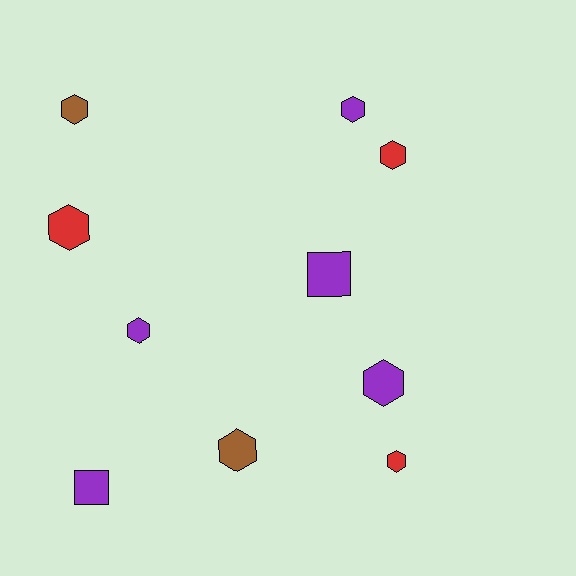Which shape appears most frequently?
Hexagon, with 8 objects.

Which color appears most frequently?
Purple, with 5 objects.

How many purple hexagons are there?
There are 3 purple hexagons.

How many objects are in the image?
There are 10 objects.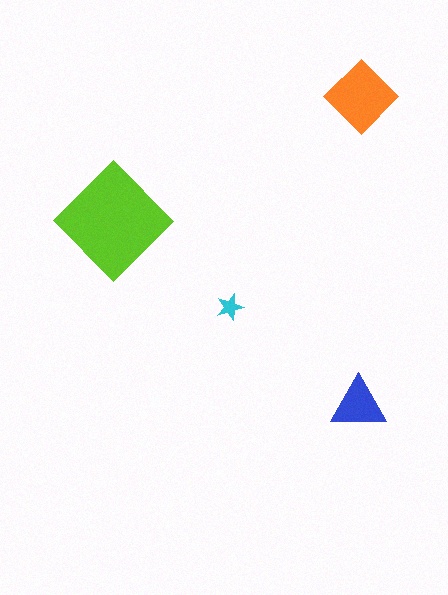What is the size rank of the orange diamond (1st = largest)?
2nd.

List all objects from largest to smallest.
The lime diamond, the orange diamond, the blue triangle, the cyan star.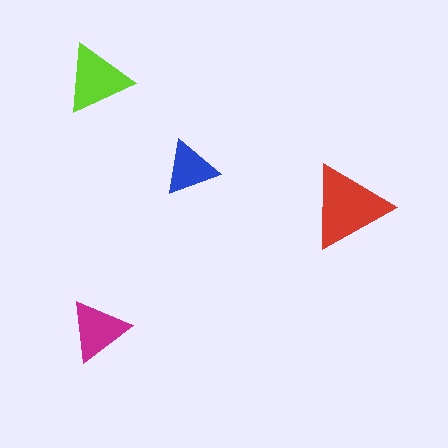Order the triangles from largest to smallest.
the red one, the lime one, the magenta one, the blue one.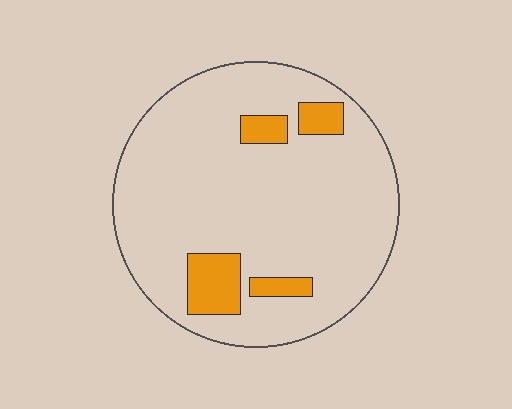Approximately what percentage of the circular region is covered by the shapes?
Approximately 10%.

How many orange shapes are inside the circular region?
4.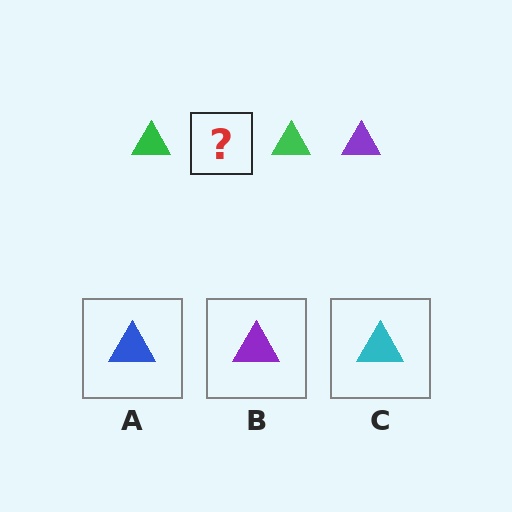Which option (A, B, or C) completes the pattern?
B.